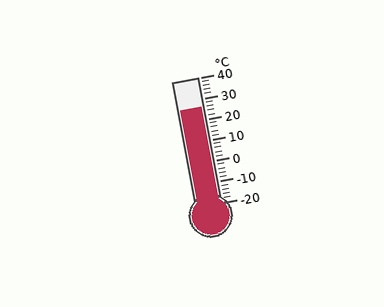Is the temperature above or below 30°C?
The temperature is below 30°C.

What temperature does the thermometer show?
The thermometer shows approximately 26°C.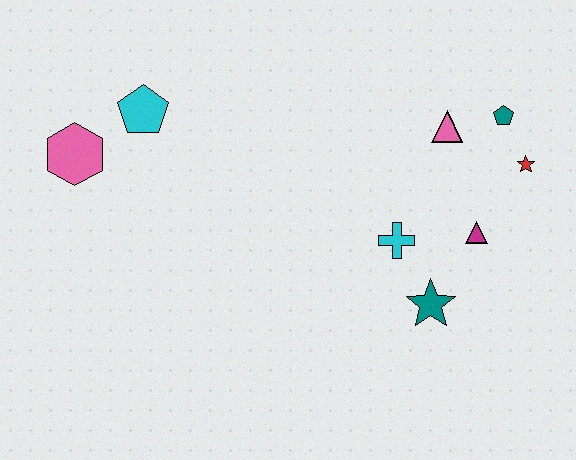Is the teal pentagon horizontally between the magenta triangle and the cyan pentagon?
No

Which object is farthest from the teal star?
The pink hexagon is farthest from the teal star.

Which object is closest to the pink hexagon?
The cyan pentagon is closest to the pink hexagon.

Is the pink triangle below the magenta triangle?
No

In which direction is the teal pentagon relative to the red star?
The teal pentagon is above the red star.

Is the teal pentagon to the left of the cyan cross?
No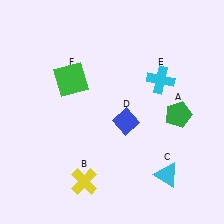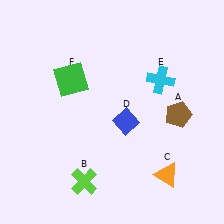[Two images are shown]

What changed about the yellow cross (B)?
In Image 1, B is yellow. In Image 2, it changed to lime.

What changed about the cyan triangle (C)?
In Image 1, C is cyan. In Image 2, it changed to orange.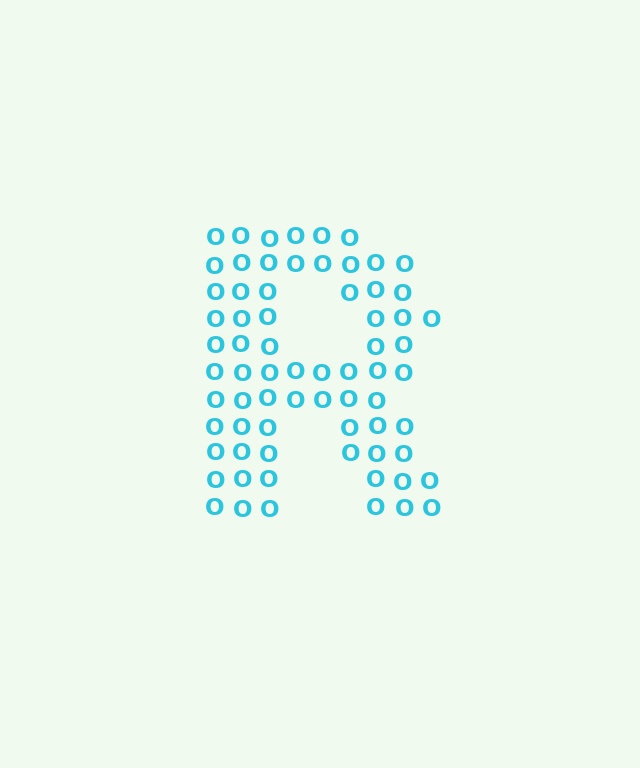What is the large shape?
The large shape is the letter R.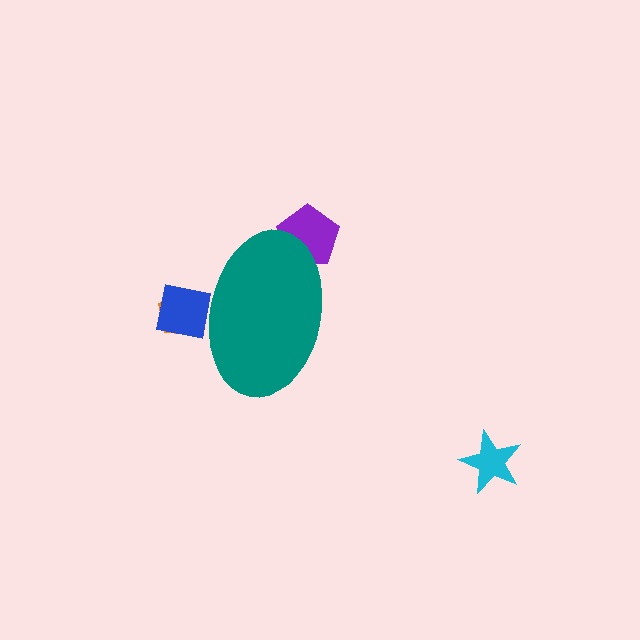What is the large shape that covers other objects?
A teal ellipse.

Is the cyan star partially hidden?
No, the cyan star is fully visible.